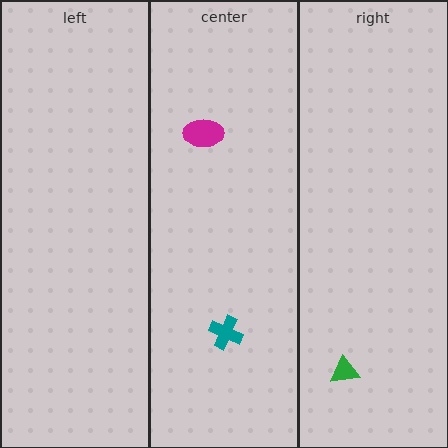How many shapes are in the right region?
1.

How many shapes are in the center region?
2.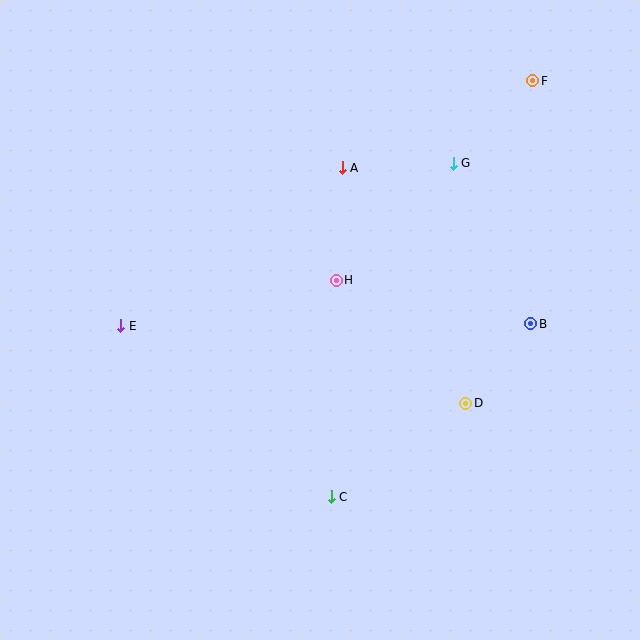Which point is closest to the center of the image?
Point H at (336, 280) is closest to the center.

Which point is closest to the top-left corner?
Point E is closest to the top-left corner.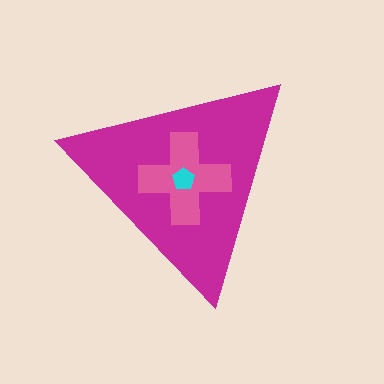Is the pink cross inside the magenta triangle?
Yes.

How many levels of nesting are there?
3.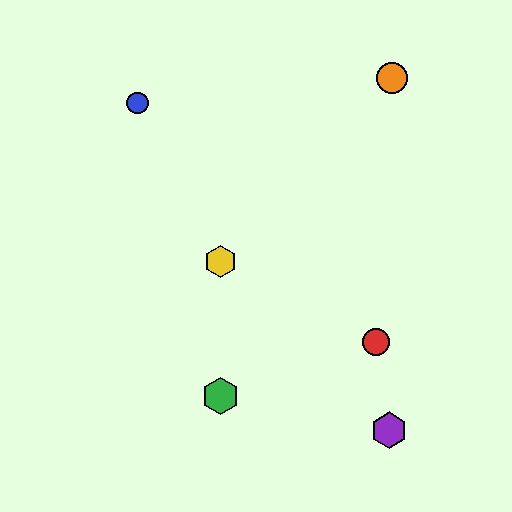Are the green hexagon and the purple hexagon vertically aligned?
No, the green hexagon is at x≈221 and the purple hexagon is at x≈389.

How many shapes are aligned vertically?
2 shapes (the green hexagon, the yellow hexagon) are aligned vertically.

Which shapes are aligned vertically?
The green hexagon, the yellow hexagon are aligned vertically.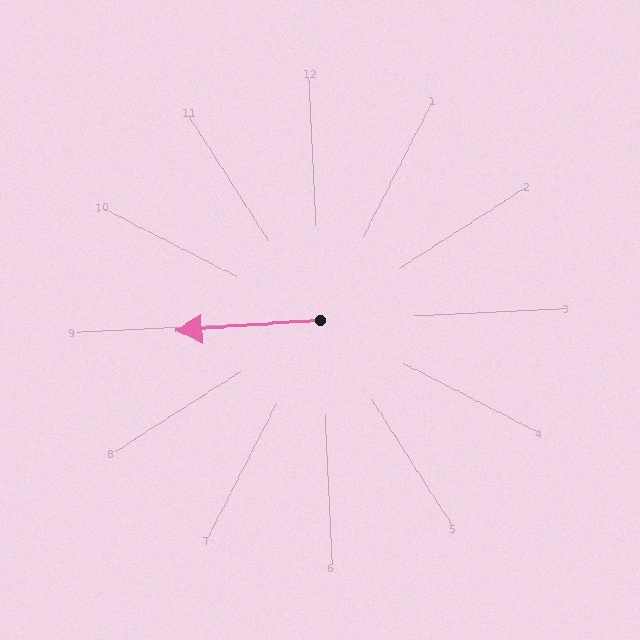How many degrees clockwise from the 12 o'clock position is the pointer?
Approximately 269 degrees.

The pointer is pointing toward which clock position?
Roughly 9 o'clock.